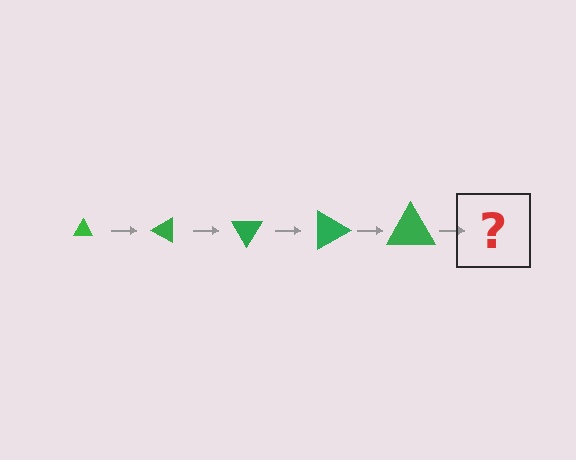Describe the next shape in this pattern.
It should be a triangle, larger than the previous one and rotated 150 degrees from the start.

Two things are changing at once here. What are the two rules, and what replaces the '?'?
The two rules are that the triangle grows larger each step and it rotates 30 degrees each step. The '?' should be a triangle, larger than the previous one and rotated 150 degrees from the start.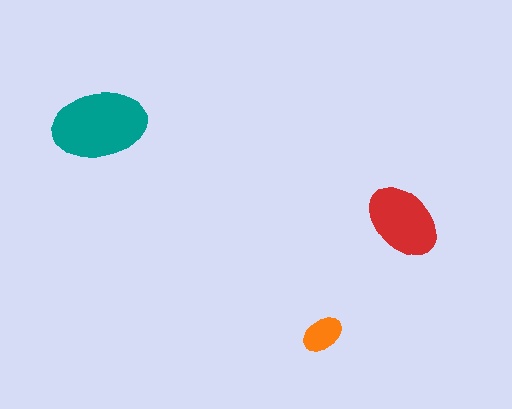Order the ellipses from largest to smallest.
the teal one, the red one, the orange one.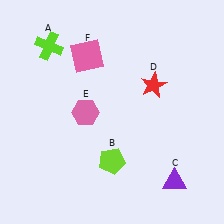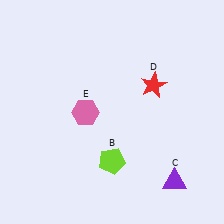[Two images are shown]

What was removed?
The lime cross (A), the pink square (F) were removed in Image 2.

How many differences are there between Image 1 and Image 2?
There are 2 differences between the two images.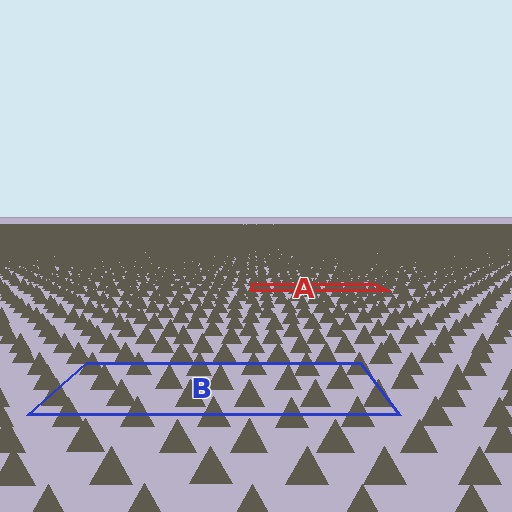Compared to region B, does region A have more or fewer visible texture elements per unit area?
Region A has more texture elements per unit area — they are packed more densely because it is farther away.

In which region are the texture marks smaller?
The texture marks are smaller in region A, because it is farther away.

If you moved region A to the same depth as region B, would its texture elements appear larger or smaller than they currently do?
They would appear larger. At a closer depth, the same texture elements are projected at a bigger on-screen size.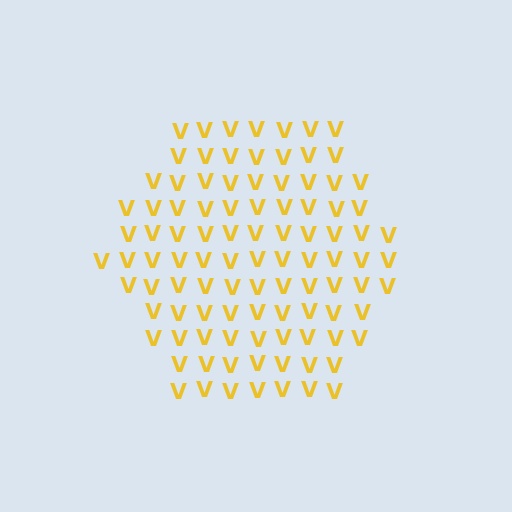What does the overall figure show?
The overall figure shows a hexagon.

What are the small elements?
The small elements are letter V's.